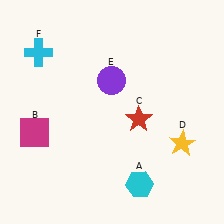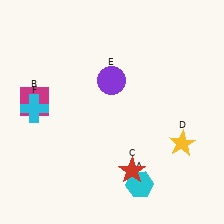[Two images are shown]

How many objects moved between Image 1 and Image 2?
3 objects moved between the two images.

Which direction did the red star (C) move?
The red star (C) moved down.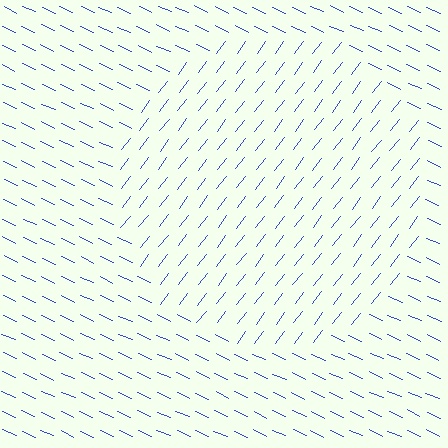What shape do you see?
I see a circle.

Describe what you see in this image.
The image is filled with small blue line segments. A circle region in the image has lines oriented differently from the surrounding lines, creating a visible texture boundary.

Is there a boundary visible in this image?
Yes, there is a texture boundary formed by a change in line orientation.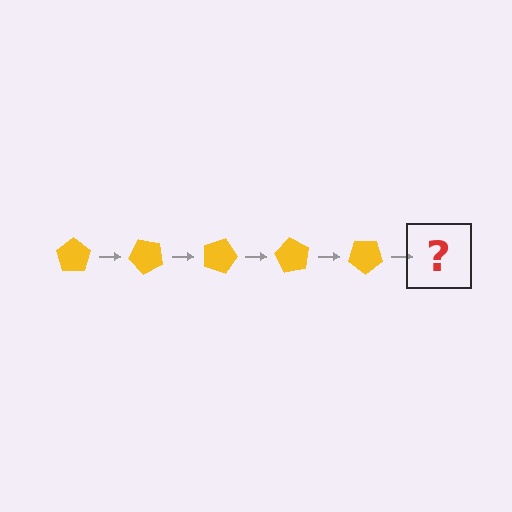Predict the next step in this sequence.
The next step is a yellow pentagon rotated 225 degrees.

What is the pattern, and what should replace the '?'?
The pattern is that the pentagon rotates 45 degrees each step. The '?' should be a yellow pentagon rotated 225 degrees.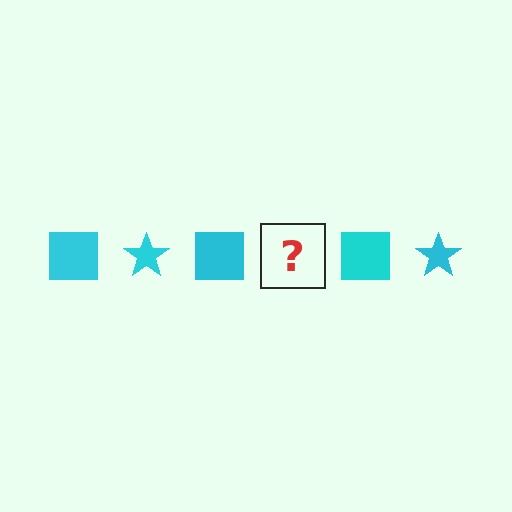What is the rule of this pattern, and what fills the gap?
The rule is that the pattern cycles through square, star shapes in cyan. The gap should be filled with a cyan star.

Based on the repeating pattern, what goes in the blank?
The blank should be a cyan star.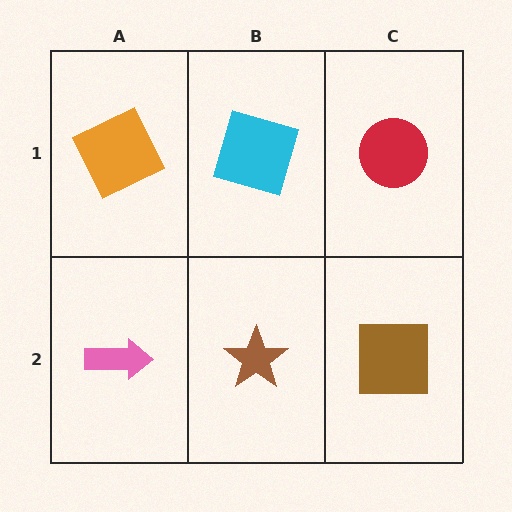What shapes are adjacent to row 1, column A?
A pink arrow (row 2, column A), a cyan square (row 1, column B).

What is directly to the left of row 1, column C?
A cyan square.